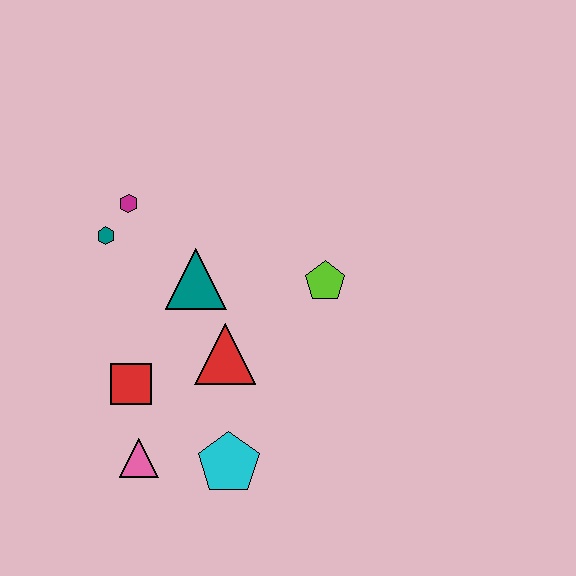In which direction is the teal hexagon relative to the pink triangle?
The teal hexagon is above the pink triangle.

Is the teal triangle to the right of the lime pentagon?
No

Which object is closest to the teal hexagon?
The magenta hexagon is closest to the teal hexagon.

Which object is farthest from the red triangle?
The magenta hexagon is farthest from the red triangle.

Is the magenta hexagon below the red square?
No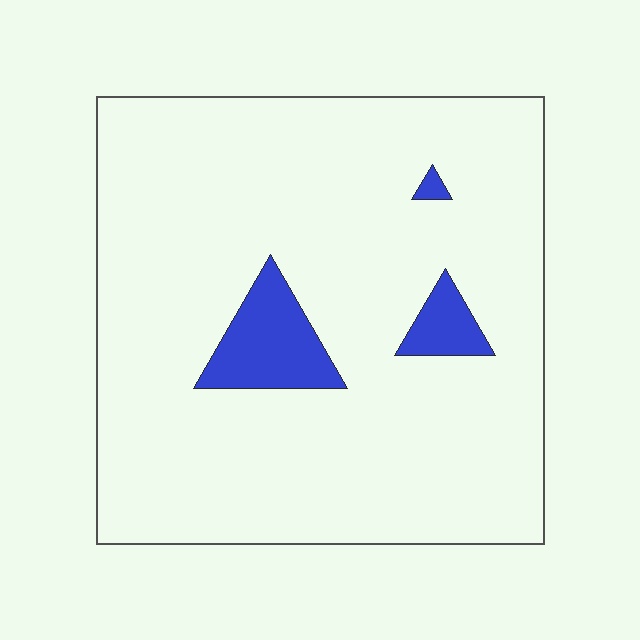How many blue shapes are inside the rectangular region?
3.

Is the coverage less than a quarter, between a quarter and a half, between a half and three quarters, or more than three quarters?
Less than a quarter.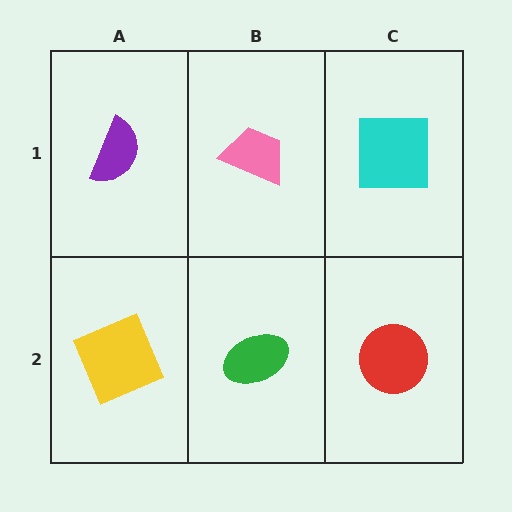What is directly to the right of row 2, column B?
A red circle.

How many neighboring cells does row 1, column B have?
3.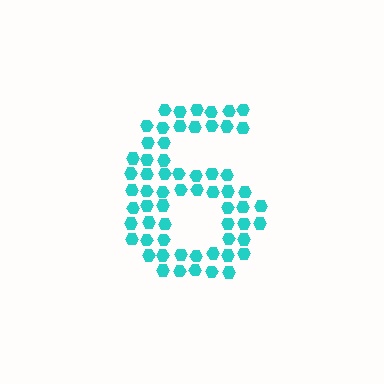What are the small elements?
The small elements are hexagons.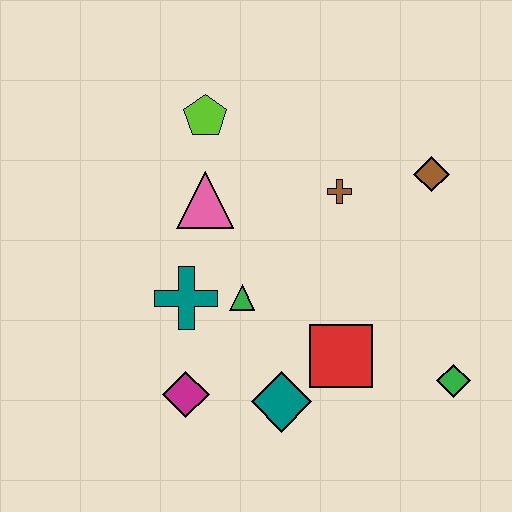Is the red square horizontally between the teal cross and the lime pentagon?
No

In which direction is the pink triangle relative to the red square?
The pink triangle is above the red square.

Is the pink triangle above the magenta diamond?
Yes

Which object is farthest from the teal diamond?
The lime pentagon is farthest from the teal diamond.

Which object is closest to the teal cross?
The green triangle is closest to the teal cross.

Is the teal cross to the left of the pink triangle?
Yes